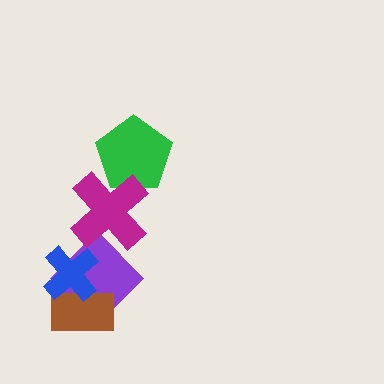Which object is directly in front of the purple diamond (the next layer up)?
The brown rectangle is directly in front of the purple diamond.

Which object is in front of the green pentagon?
The magenta cross is in front of the green pentagon.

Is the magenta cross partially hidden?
No, no other shape covers it.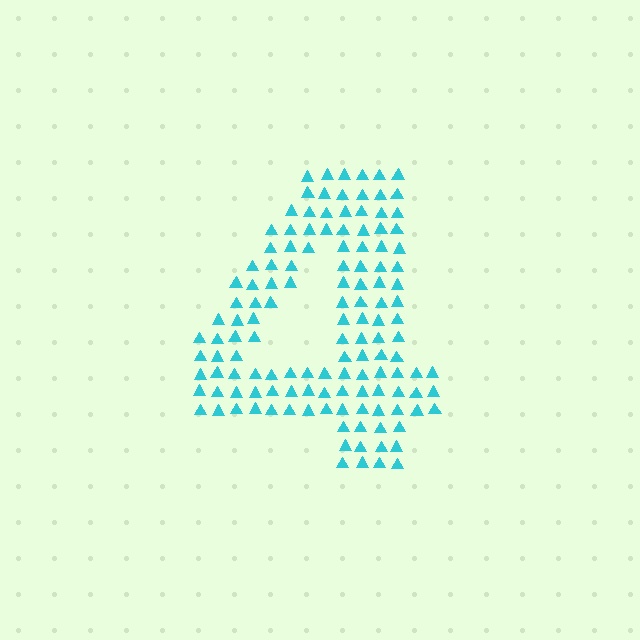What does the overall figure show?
The overall figure shows the digit 4.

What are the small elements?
The small elements are triangles.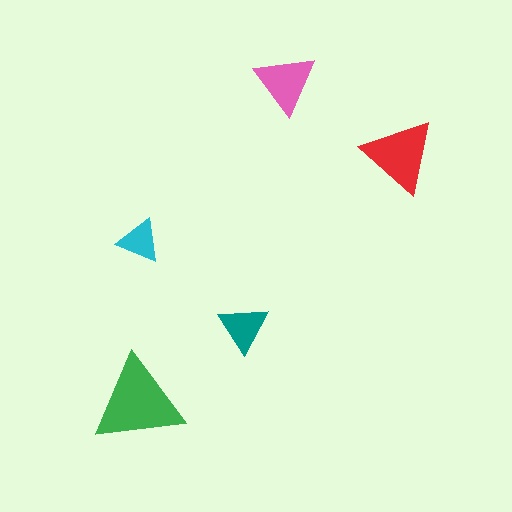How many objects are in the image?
There are 5 objects in the image.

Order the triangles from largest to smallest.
the green one, the red one, the pink one, the teal one, the cyan one.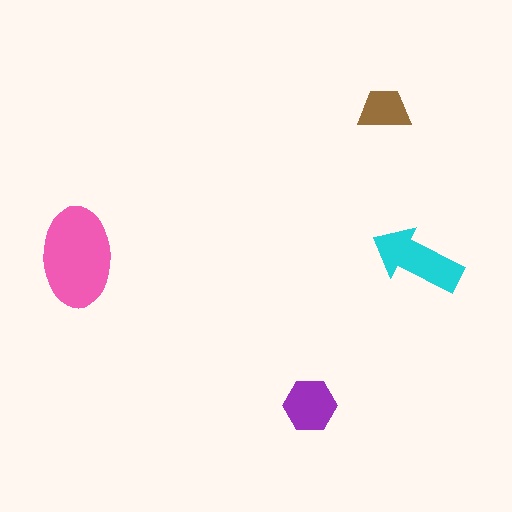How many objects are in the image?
There are 4 objects in the image.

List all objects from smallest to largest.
The brown trapezoid, the purple hexagon, the cyan arrow, the pink ellipse.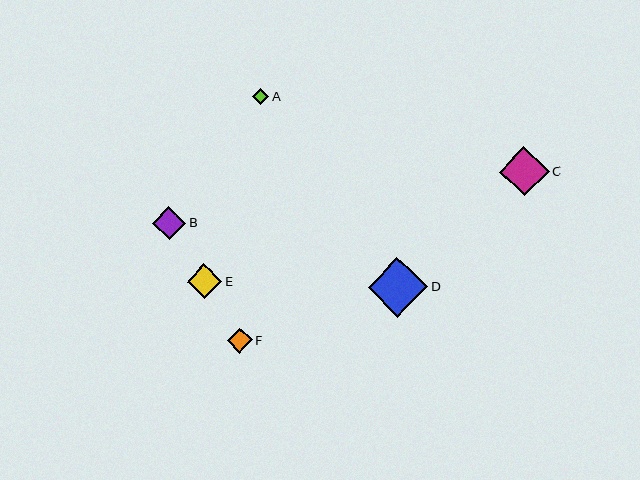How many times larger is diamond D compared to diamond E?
Diamond D is approximately 1.7 times the size of diamond E.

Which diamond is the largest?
Diamond D is the largest with a size of approximately 60 pixels.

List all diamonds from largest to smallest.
From largest to smallest: D, C, E, B, F, A.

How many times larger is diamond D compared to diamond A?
Diamond D is approximately 3.7 times the size of diamond A.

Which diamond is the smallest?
Diamond A is the smallest with a size of approximately 16 pixels.